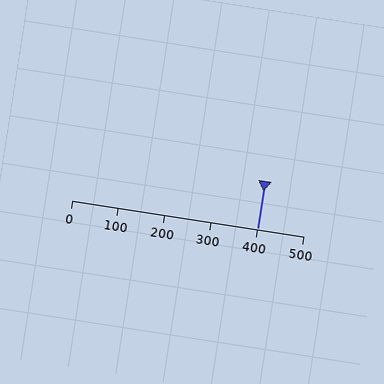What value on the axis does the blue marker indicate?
The marker indicates approximately 400.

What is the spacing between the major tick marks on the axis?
The major ticks are spaced 100 apart.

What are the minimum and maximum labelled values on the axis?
The axis runs from 0 to 500.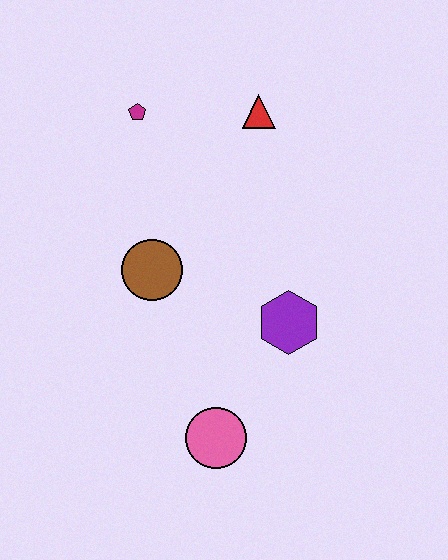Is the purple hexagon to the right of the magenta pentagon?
Yes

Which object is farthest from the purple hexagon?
The magenta pentagon is farthest from the purple hexagon.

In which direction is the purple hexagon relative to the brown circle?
The purple hexagon is to the right of the brown circle.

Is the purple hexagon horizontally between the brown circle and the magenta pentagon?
No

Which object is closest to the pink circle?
The purple hexagon is closest to the pink circle.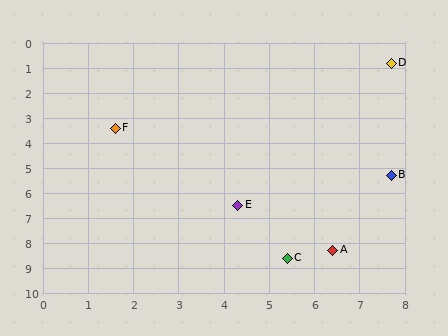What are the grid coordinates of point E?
Point E is at approximately (4.3, 6.5).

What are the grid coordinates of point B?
Point B is at approximately (7.7, 5.3).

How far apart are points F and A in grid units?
Points F and A are about 6.9 grid units apart.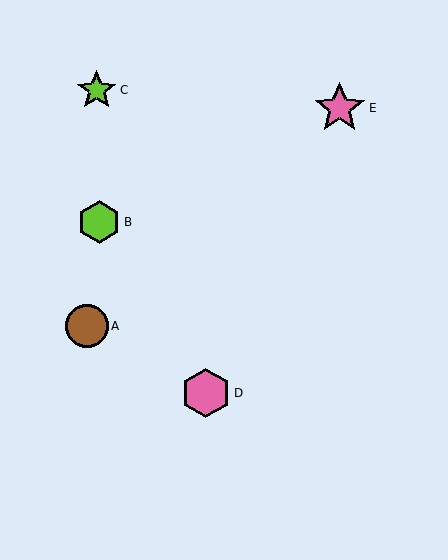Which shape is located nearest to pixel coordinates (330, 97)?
The pink star (labeled E) at (340, 108) is nearest to that location.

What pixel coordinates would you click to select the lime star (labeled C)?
Click at (97, 90) to select the lime star C.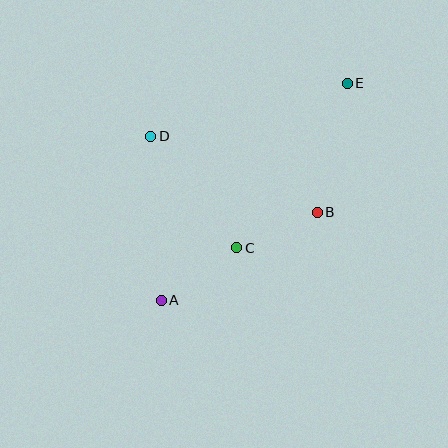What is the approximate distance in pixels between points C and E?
The distance between C and E is approximately 198 pixels.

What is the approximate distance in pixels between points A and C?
The distance between A and C is approximately 92 pixels.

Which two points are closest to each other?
Points B and C are closest to each other.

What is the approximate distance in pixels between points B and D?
The distance between B and D is approximately 183 pixels.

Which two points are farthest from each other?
Points A and E are farthest from each other.